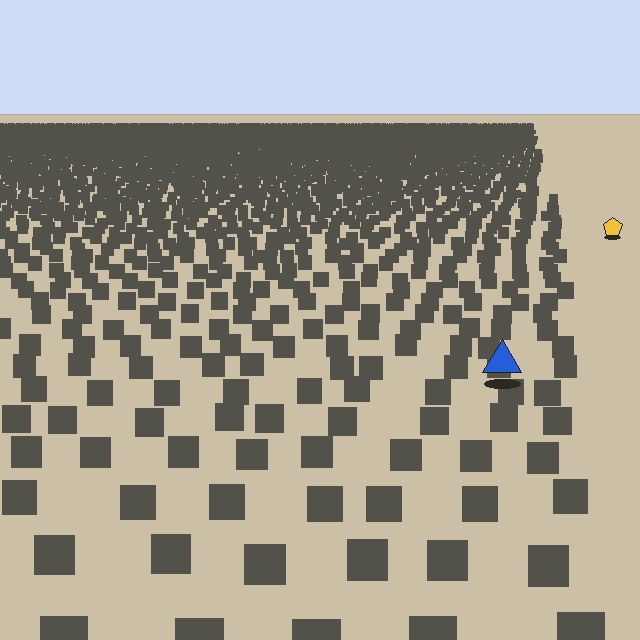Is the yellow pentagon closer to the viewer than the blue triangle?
No. The blue triangle is closer — you can tell from the texture gradient: the ground texture is coarser near it.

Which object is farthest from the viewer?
The yellow pentagon is farthest from the viewer. It appears smaller and the ground texture around it is denser.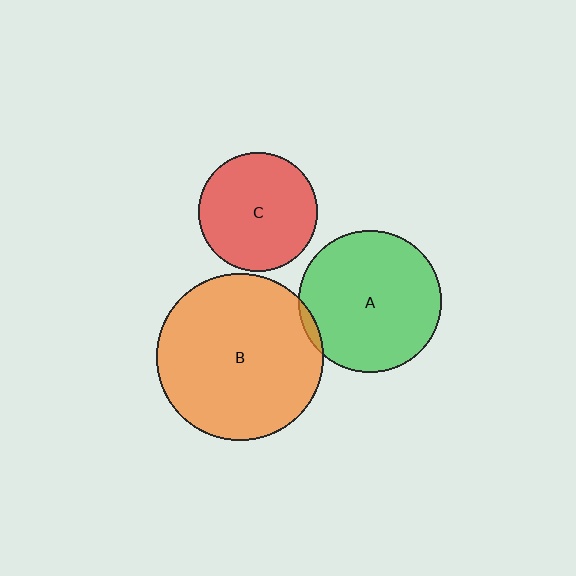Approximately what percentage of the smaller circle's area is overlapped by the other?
Approximately 5%.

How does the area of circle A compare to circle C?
Approximately 1.4 times.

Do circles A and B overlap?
Yes.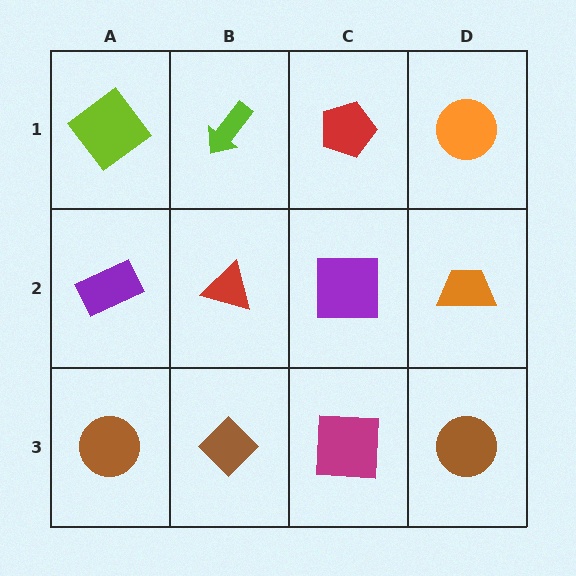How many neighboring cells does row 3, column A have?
2.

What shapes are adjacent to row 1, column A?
A purple rectangle (row 2, column A), a lime arrow (row 1, column B).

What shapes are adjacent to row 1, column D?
An orange trapezoid (row 2, column D), a red pentagon (row 1, column C).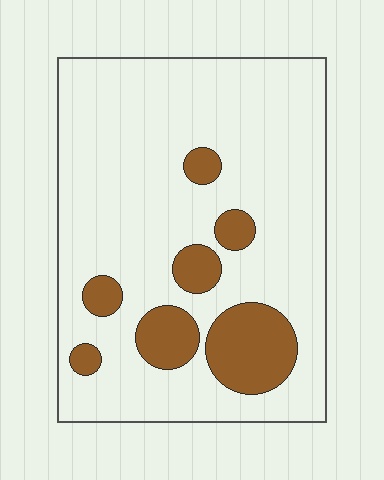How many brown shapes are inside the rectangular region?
7.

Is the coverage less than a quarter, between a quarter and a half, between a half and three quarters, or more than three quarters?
Less than a quarter.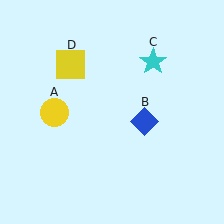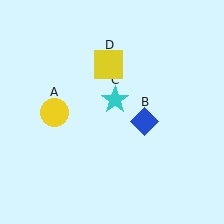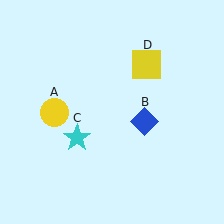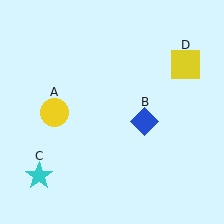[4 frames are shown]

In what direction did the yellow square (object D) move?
The yellow square (object D) moved right.